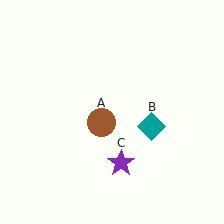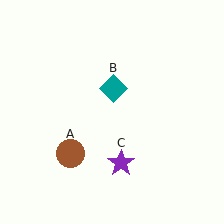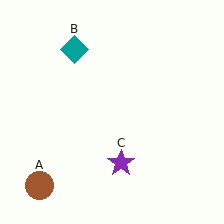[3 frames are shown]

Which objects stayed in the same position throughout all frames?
Purple star (object C) remained stationary.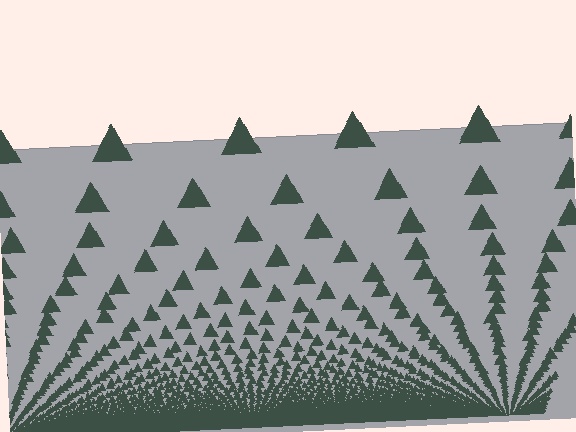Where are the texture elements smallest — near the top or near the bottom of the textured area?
Near the bottom.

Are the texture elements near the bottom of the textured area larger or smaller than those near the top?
Smaller. The gradient is inverted — elements near the bottom are smaller and denser.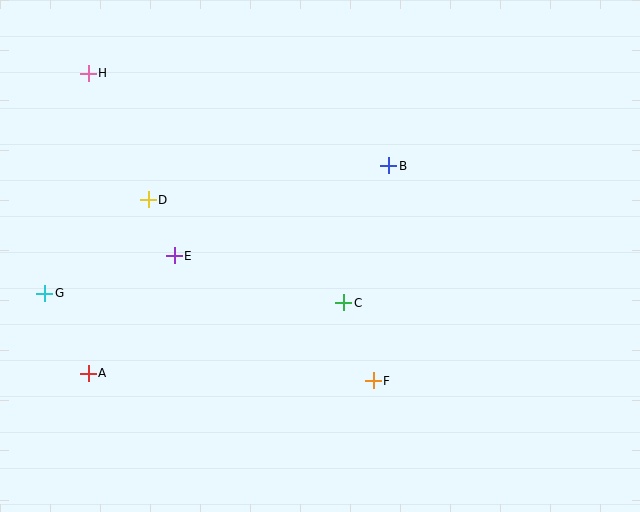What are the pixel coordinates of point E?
Point E is at (174, 256).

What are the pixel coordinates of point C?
Point C is at (344, 303).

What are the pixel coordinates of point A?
Point A is at (88, 373).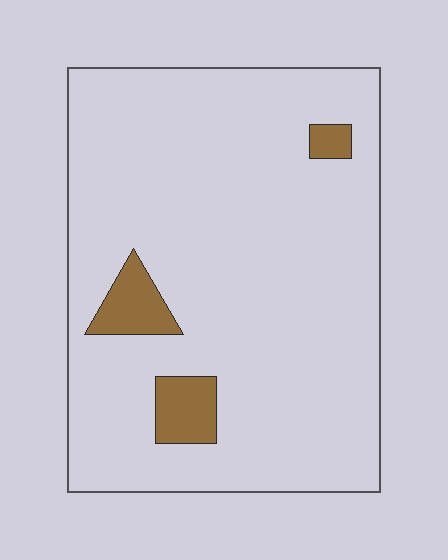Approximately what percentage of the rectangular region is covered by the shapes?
Approximately 10%.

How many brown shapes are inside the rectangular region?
3.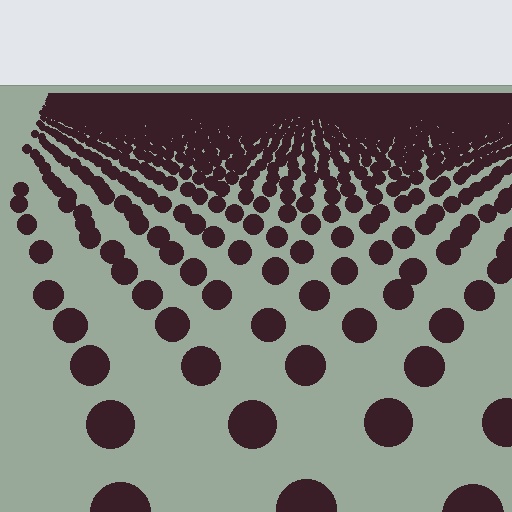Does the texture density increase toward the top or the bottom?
Density increases toward the top.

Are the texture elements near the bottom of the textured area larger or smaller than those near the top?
Larger. Near the bottom, elements are closer to the viewer and appear at a bigger on-screen size.